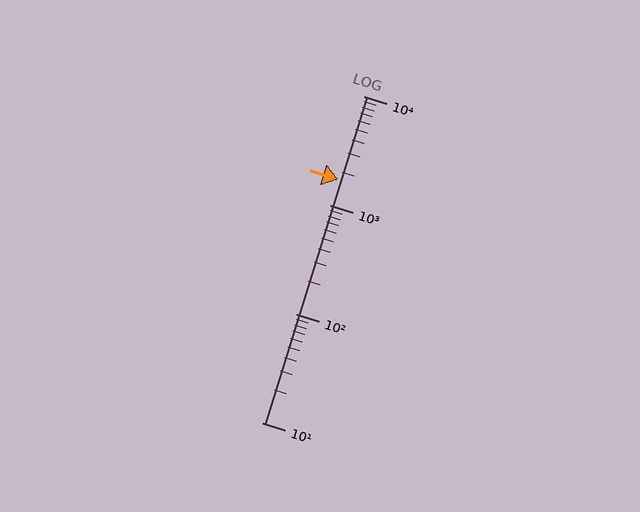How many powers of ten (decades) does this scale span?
The scale spans 3 decades, from 10 to 10000.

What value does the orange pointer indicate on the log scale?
The pointer indicates approximately 1700.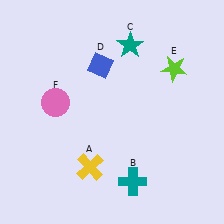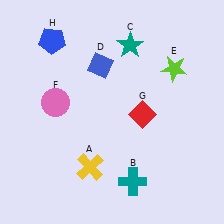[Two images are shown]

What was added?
A red diamond (G), a blue pentagon (H) were added in Image 2.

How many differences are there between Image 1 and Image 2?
There are 2 differences between the two images.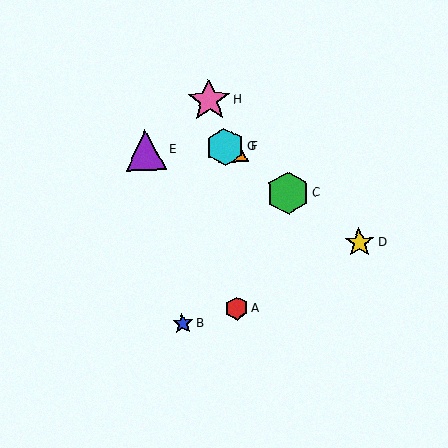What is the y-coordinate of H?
Object H is at y≈100.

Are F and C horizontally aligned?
No, F is at y≈147 and C is at y≈193.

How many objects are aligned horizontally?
3 objects (E, F, G) are aligned horizontally.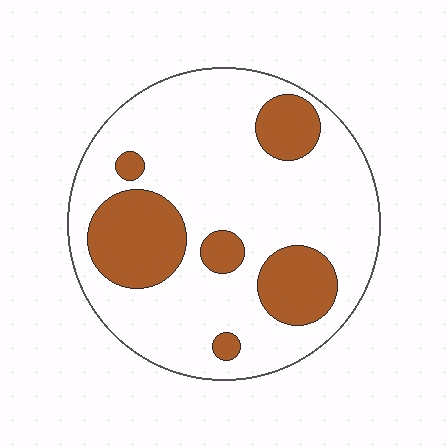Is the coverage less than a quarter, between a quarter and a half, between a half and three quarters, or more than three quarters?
Between a quarter and a half.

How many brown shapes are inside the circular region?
6.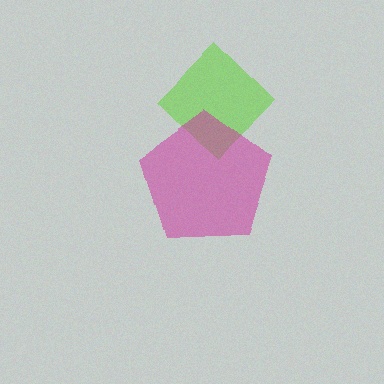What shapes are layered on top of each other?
The layered shapes are: a lime diamond, a magenta pentagon.